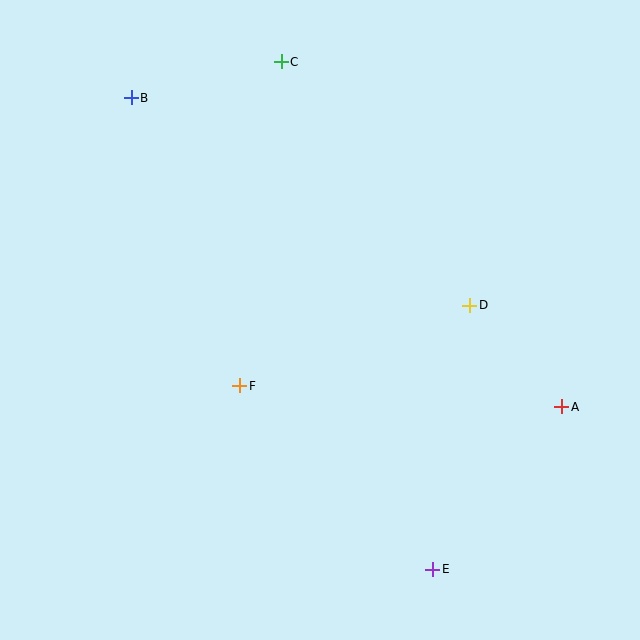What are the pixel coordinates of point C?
Point C is at (281, 62).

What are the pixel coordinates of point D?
Point D is at (470, 305).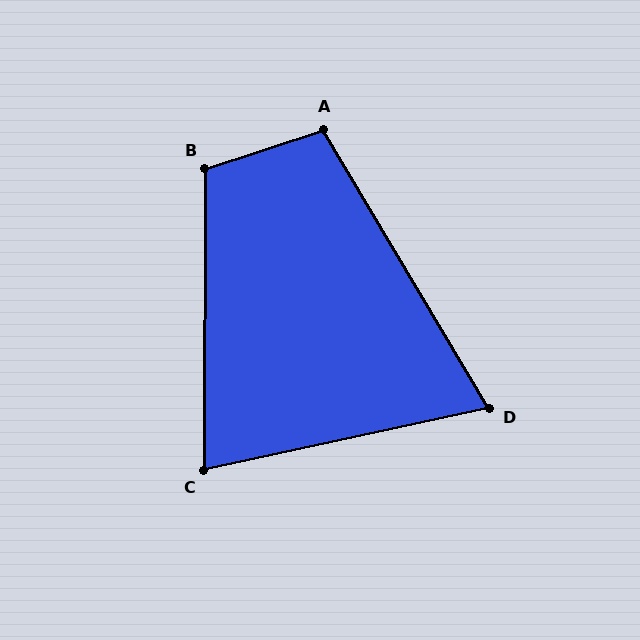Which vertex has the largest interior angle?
B, at approximately 108 degrees.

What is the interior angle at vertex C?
Approximately 77 degrees (acute).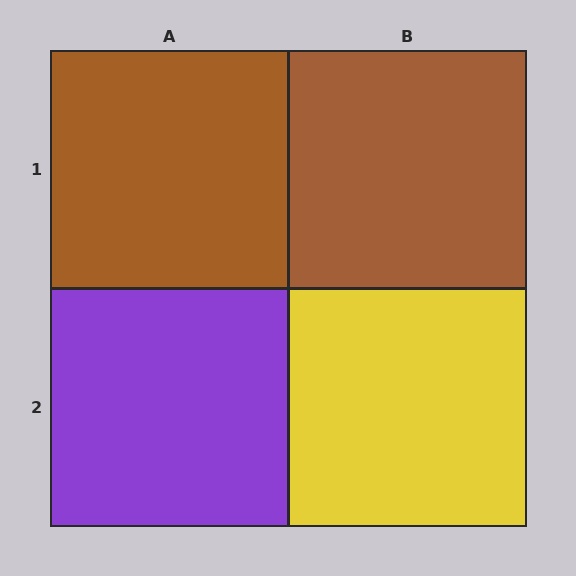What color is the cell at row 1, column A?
Brown.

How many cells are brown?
2 cells are brown.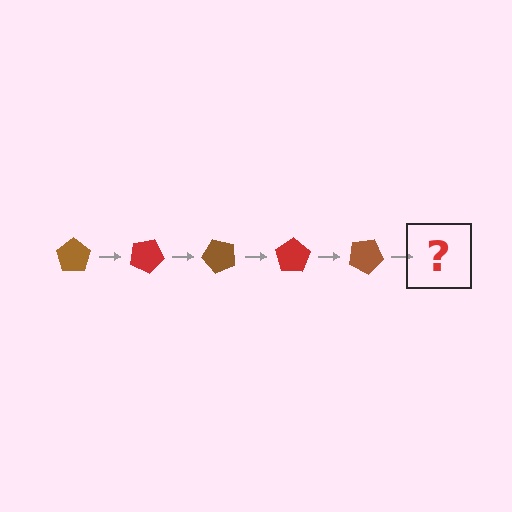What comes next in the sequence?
The next element should be a red pentagon, rotated 125 degrees from the start.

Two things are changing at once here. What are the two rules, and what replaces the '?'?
The two rules are that it rotates 25 degrees each step and the color cycles through brown and red. The '?' should be a red pentagon, rotated 125 degrees from the start.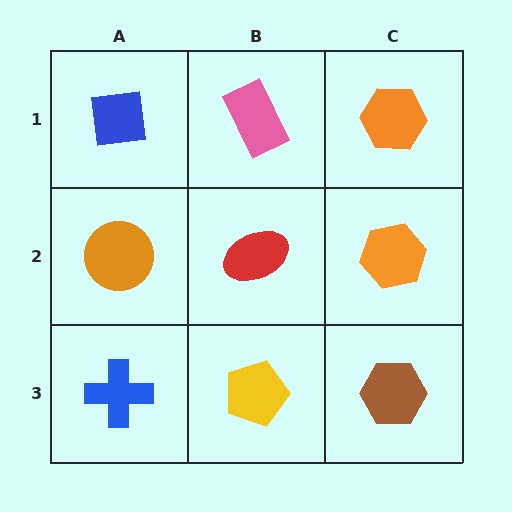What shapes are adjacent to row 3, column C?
An orange hexagon (row 2, column C), a yellow pentagon (row 3, column B).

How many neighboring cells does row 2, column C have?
3.